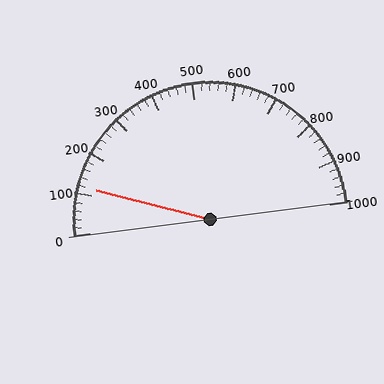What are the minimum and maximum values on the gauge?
The gauge ranges from 0 to 1000.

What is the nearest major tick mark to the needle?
The nearest major tick mark is 100.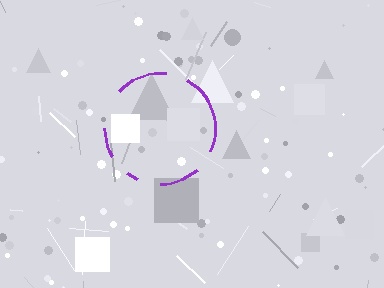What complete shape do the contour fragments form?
The contour fragments form a circle.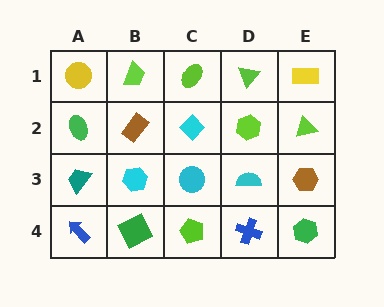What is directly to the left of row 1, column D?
A lime ellipse.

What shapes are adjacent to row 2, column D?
A lime triangle (row 1, column D), a cyan semicircle (row 3, column D), a cyan diamond (row 2, column C), a lime triangle (row 2, column E).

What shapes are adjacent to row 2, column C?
A lime ellipse (row 1, column C), a cyan circle (row 3, column C), a brown rectangle (row 2, column B), a lime hexagon (row 2, column D).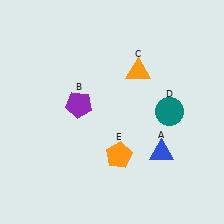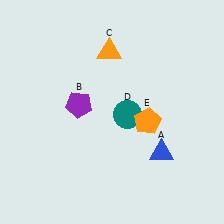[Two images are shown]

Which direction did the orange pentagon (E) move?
The orange pentagon (E) moved up.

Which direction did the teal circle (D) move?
The teal circle (D) moved left.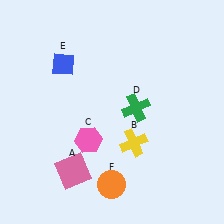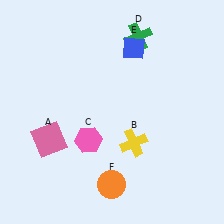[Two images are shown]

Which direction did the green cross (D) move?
The green cross (D) moved up.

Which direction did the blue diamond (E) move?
The blue diamond (E) moved right.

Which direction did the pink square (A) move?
The pink square (A) moved up.